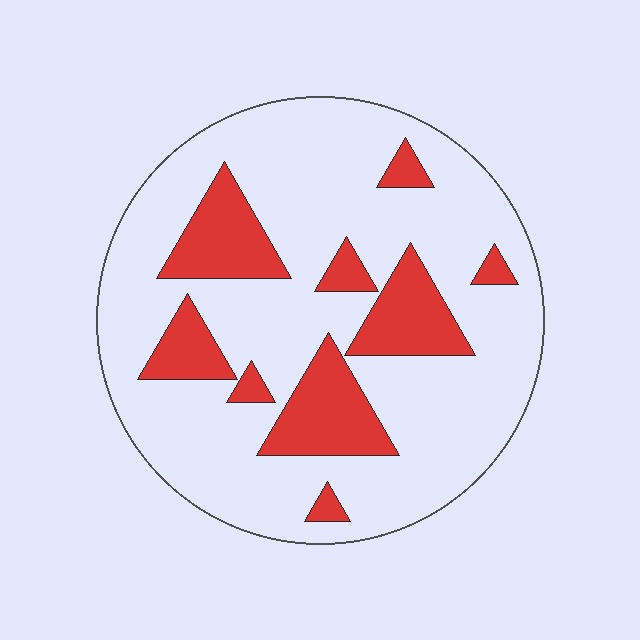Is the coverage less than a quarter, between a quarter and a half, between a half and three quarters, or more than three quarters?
Less than a quarter.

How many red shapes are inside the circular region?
9.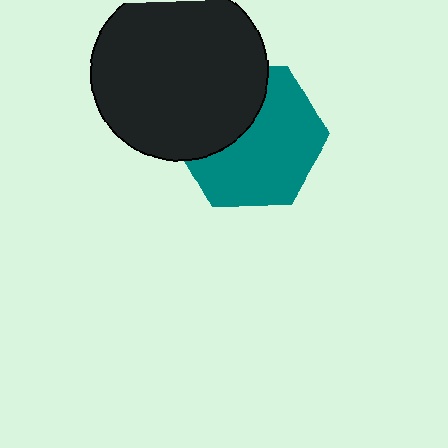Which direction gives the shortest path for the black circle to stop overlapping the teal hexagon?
Moving toward the upper-left gives the shortest separation.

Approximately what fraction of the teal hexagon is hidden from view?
Roughly 36% of the teal hexagon is hidden behind the black circle.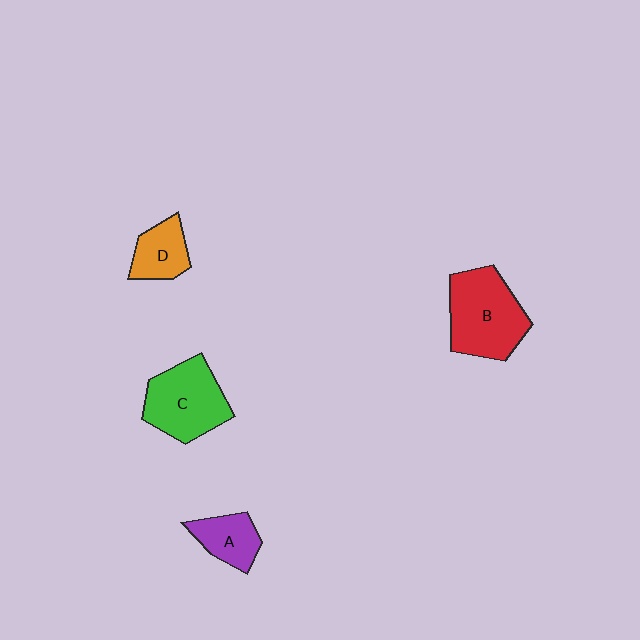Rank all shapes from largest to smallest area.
From largest to smallest: B (red), C (green), D (orange), A (purple).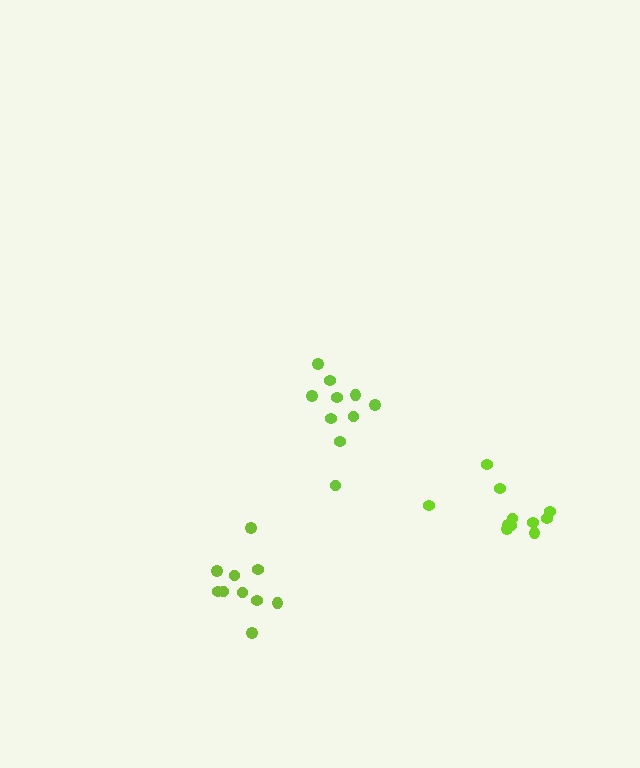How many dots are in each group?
Group 1: 11 dots, Group 2: 10 dots, Group 3: 10 dots (31 total).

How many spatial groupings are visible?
There are 3 spatial groupings.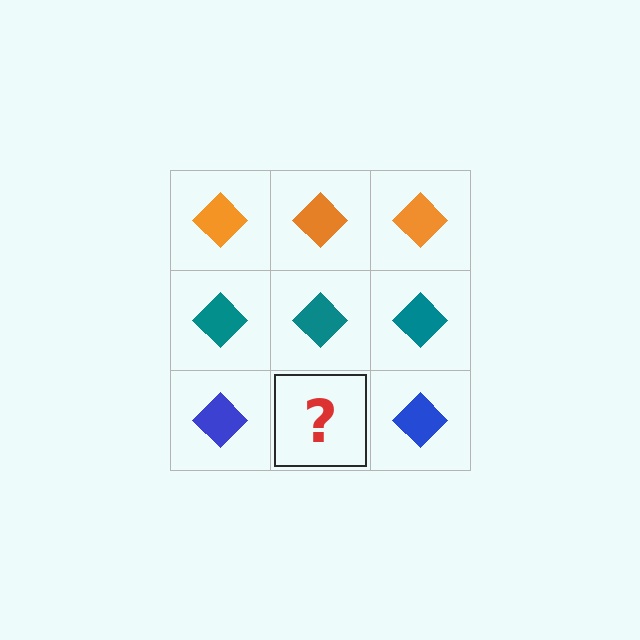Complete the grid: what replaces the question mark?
The question mark should be replaced with a blue diamond.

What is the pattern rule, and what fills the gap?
The rule is that each row has a consistent color. The gap should be filled with a blue diamond.